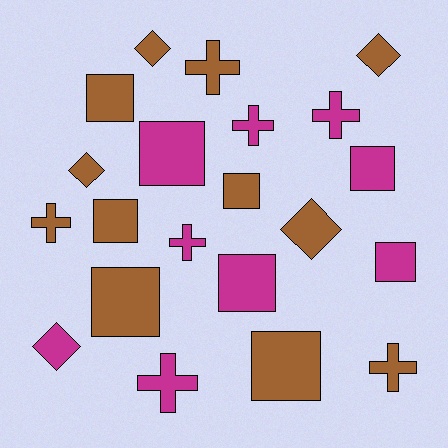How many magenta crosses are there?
There are 4 magenta crosses.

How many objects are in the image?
There are 21 objects.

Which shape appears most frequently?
Square, with 9 objects.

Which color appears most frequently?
Brown, with 12 objects.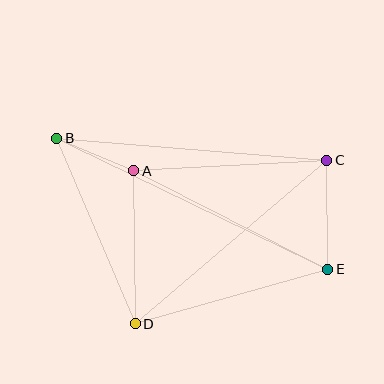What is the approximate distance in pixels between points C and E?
The distance between C and E is approximately 109 pixels.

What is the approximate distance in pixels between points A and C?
The distance between A and C is approximately 193 pixels.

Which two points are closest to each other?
Points A and B are closest to each other.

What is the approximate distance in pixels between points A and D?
The distance between A and D is approximately 153 pixels.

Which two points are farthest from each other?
Points B and E are farthest from each other.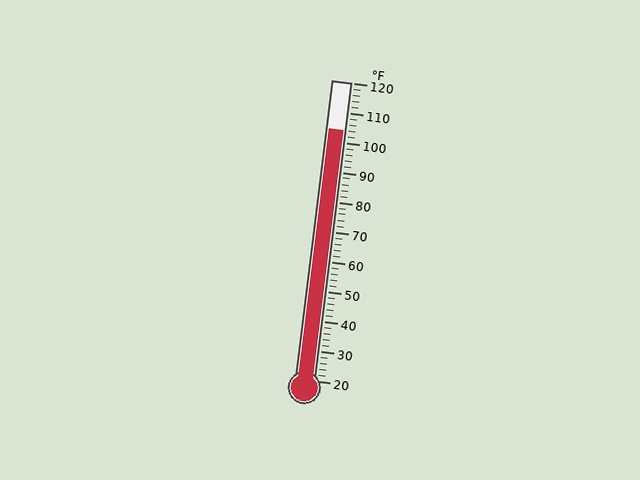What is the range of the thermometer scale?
The thermometer scale ranges from 20°F to 120°F.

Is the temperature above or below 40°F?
The temperature is above 40°F.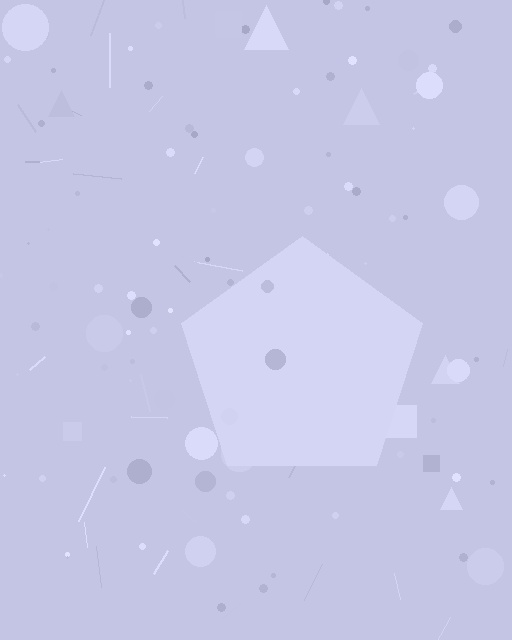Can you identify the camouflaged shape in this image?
The camouflaged shape is a pentagon.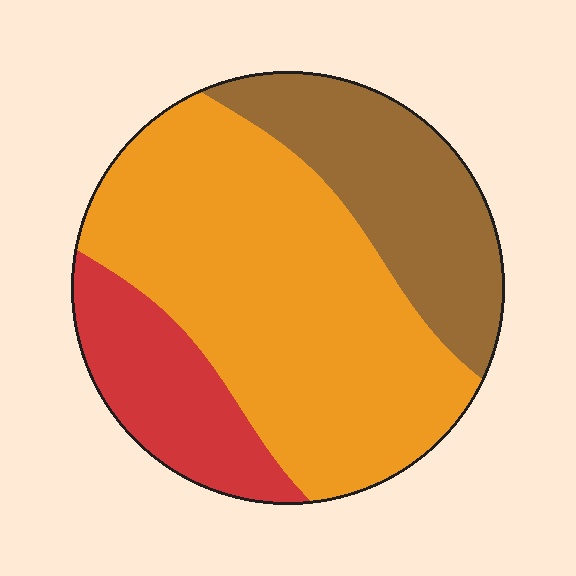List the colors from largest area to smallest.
From largest to smallest: orange, brown, red.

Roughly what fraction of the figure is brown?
Brown covers 25% of the figure.